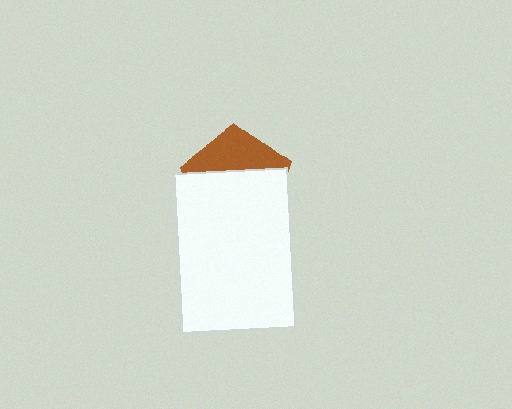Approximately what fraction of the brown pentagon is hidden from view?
Roughly 64% of the brown pentagon is hidden behind the white rectangle.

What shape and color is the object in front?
The object in front is a white rectangle.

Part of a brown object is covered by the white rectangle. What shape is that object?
It is a pentagon.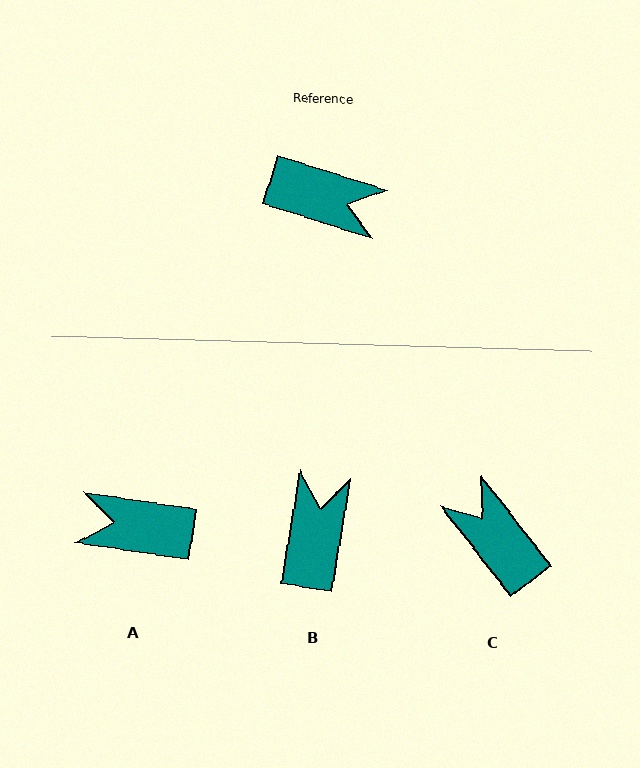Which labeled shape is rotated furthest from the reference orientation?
A, about 171 degrees away.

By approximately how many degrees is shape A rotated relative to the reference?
Approximately 171 degrees clockwise.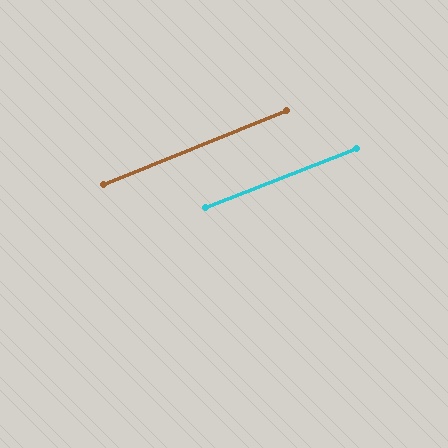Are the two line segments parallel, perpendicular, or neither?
Parallel — their directions differ by only 0.6°.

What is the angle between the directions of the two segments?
Approximately 1 degree.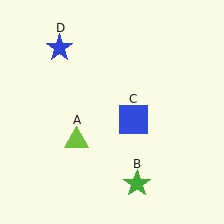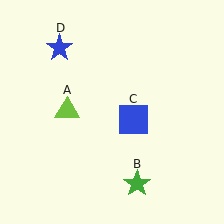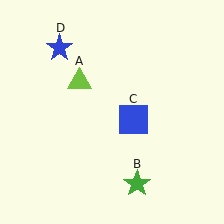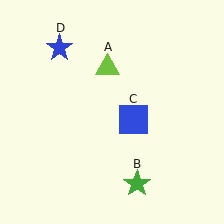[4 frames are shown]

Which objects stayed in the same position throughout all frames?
Green star (object B) and blue square (object C) and blue star (object D) remained stationary.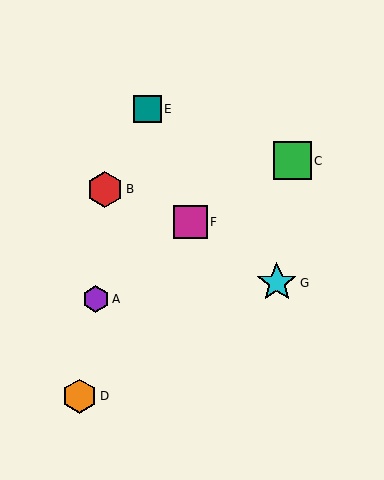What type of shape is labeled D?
Shape D is an orange hexagon.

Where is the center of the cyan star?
The center of the cyan star is at (277, 283).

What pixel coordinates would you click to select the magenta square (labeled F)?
Click at (190, 222) to select the magenta square F.